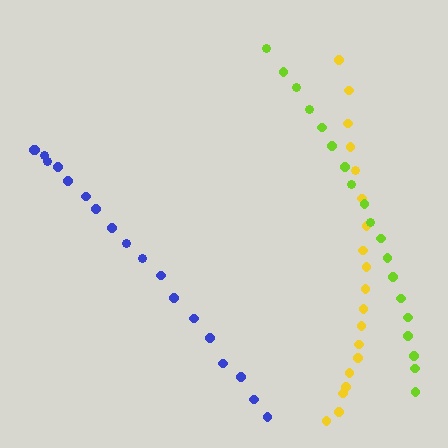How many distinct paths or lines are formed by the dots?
There are 3 distinct paths.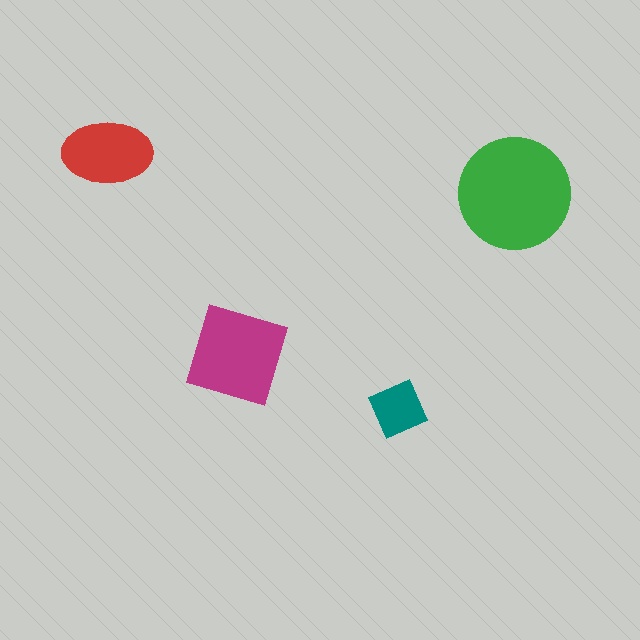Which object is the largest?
The green circle.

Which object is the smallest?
The teal diamond.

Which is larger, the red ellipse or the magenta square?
The magenta square.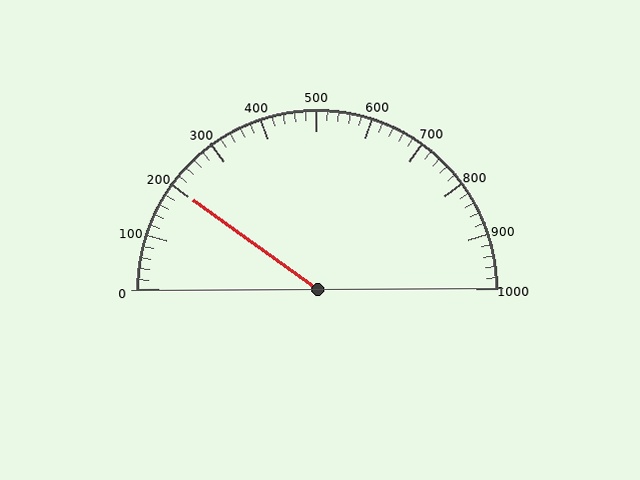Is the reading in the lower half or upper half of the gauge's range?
The reading is in the lower half of the range (0 to 1000).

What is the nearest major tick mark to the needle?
The nearest major tick mark is 200.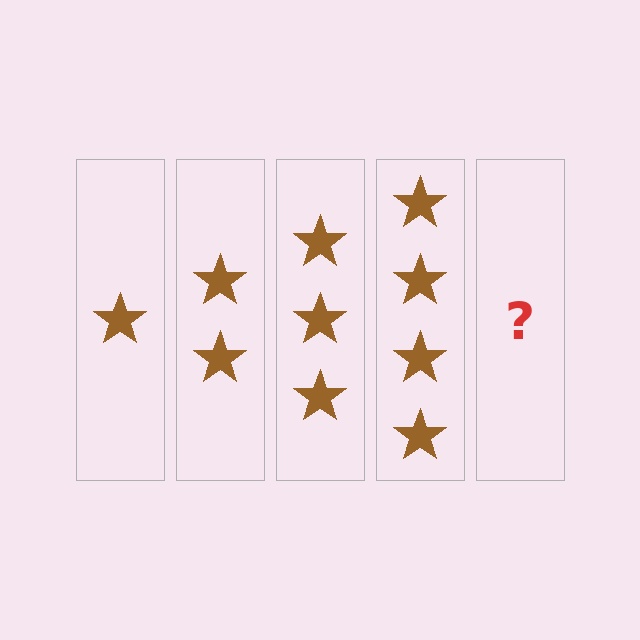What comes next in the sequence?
The next element should be 5 stars.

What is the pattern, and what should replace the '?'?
The pattern is that each step adds one more star. The '?' should be 5 stars.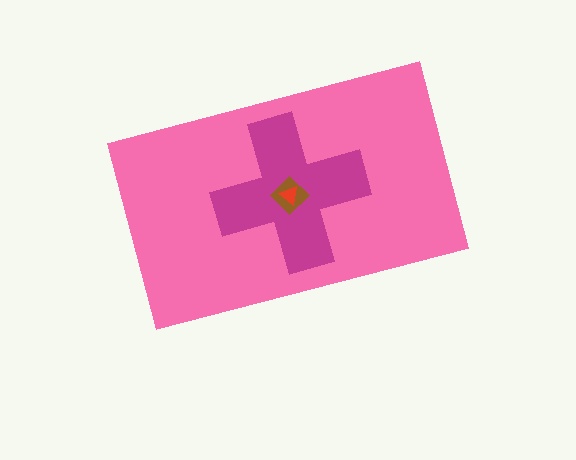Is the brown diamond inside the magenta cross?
Yes.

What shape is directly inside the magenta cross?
The brown diamond.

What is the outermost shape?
The pink rectangle.